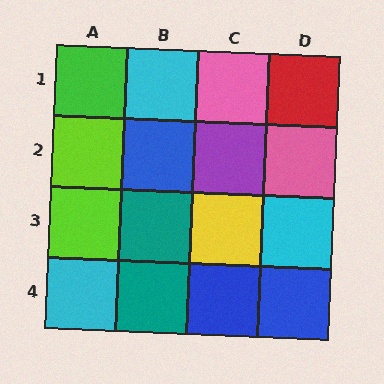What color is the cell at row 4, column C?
Blue.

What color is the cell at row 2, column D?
Pink.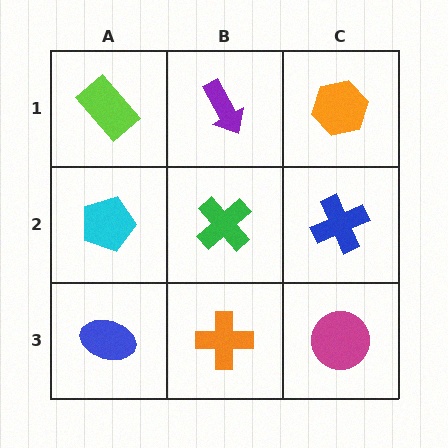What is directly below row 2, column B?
An orange cross.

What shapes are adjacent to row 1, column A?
A cyan pentagon (row 2, column A), a purple arrow (row 1, column B).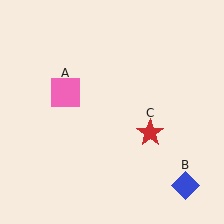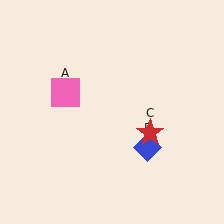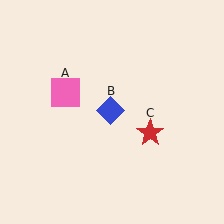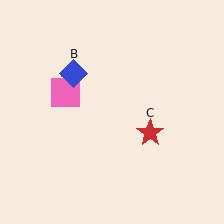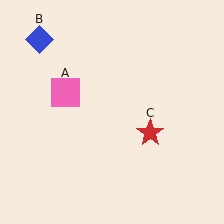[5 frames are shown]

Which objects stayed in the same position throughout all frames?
Pink square (object A) and red star (object C) remained stationary.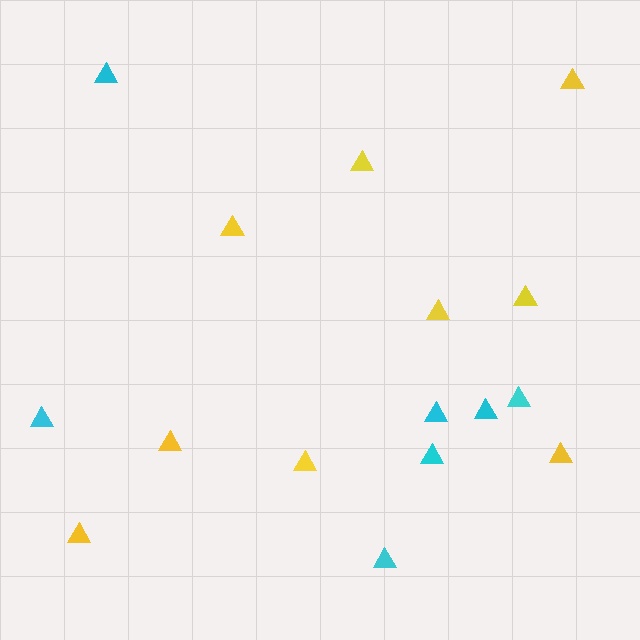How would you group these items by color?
There are 2 groups: one group of yellow triangles (9) and one group of cyan triangles (7).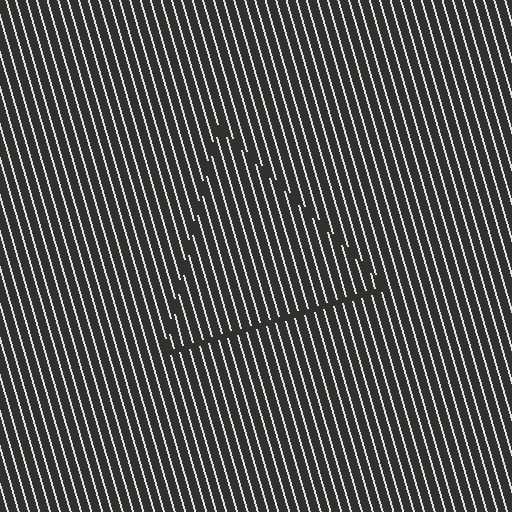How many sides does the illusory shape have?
3 sides — the line-ends trace a triangle.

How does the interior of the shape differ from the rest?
The interior of the shape contains the same grating, shifted by half a period — the contour is defined by the phase discontinuity where line-ends from the inner and outer gratings abut.